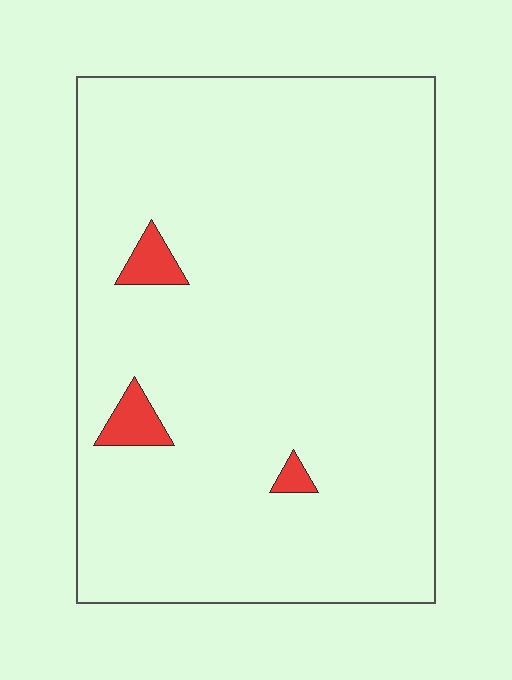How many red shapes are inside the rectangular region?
3.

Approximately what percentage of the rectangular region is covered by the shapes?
Approximately 5%.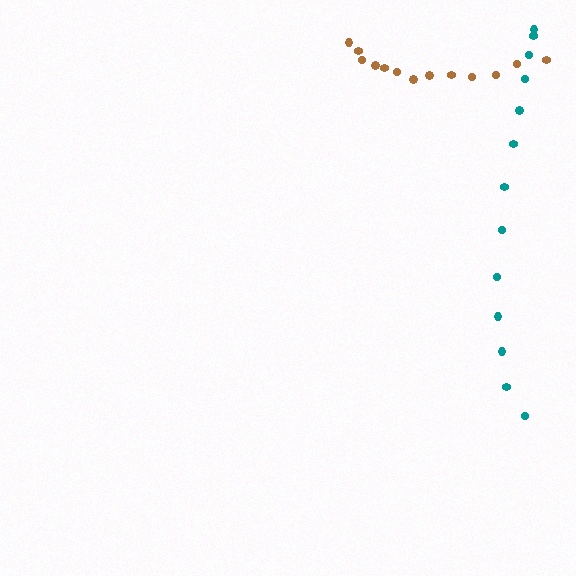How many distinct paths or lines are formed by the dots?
There are 2 distinct paths.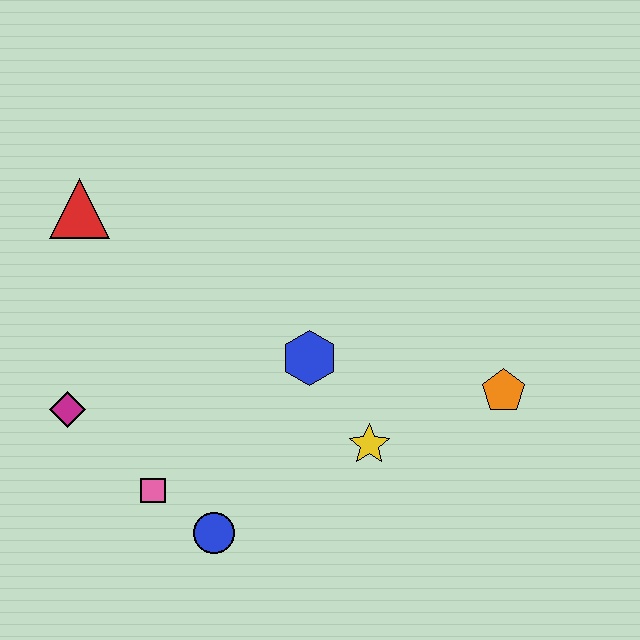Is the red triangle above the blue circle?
Yes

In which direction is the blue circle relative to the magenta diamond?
The blue circle is to the right of the magenta diamond.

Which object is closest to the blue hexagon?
The yellow star is closest to the blue hexagon.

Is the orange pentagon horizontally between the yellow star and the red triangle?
No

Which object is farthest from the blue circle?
The red triangle is farthest from the blue circle.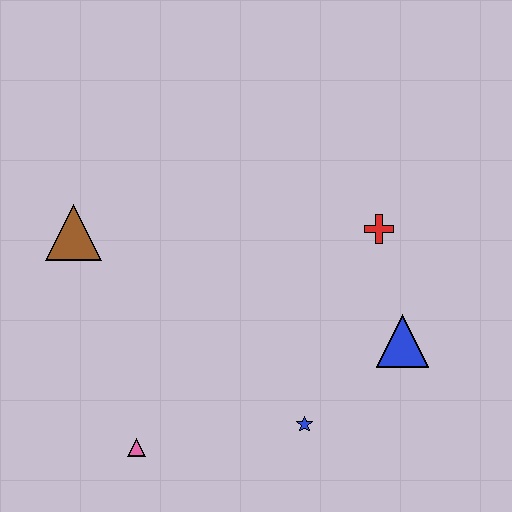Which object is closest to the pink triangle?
The blue star is closest to the pink triangle.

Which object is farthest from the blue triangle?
The brown triangle is farthest from the blue triangle.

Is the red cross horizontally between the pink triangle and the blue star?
No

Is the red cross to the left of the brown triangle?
No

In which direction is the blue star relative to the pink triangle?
The blue star is to the right of the pink triangle.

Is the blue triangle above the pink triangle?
Yes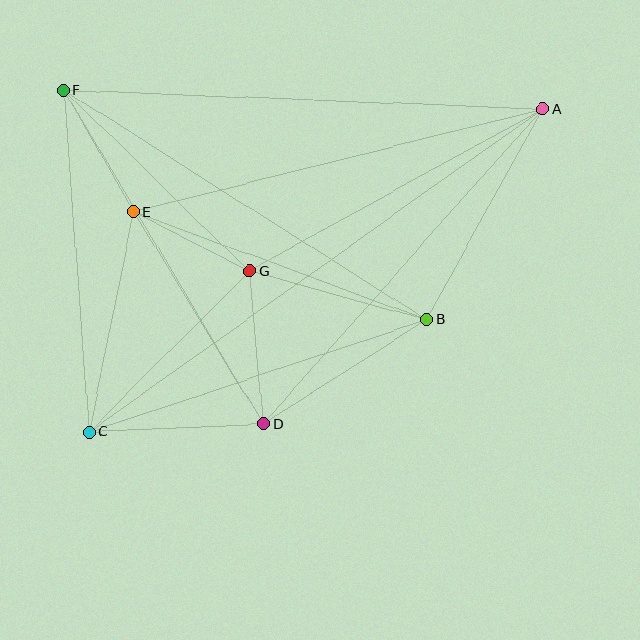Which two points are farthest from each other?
Points A and C are farthest from each other.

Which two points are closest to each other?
Points E and G are closest to each other.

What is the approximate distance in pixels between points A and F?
The distance between A and F is approximately 479 pixels.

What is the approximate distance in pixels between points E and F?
The distance between E and F is approximately 141 pixels.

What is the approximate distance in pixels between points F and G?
The distance between F and G is approximately 260 pixels.